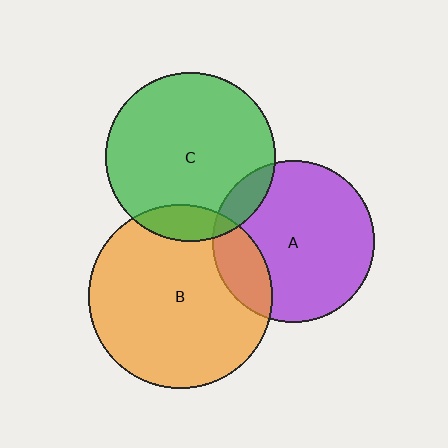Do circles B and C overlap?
Yes.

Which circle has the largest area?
Circle B (orange).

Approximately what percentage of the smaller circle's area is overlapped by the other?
Approximately 10%.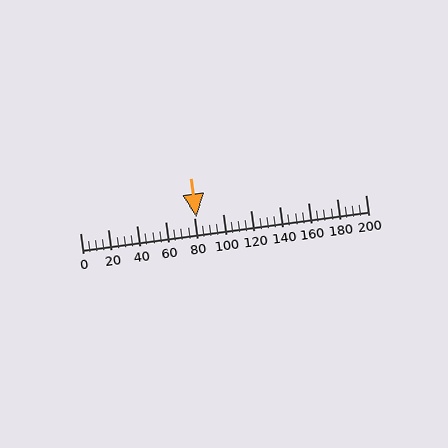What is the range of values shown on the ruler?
The ruler shows values from 0 to 200.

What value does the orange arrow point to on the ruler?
The orange arrow points to approximately 81.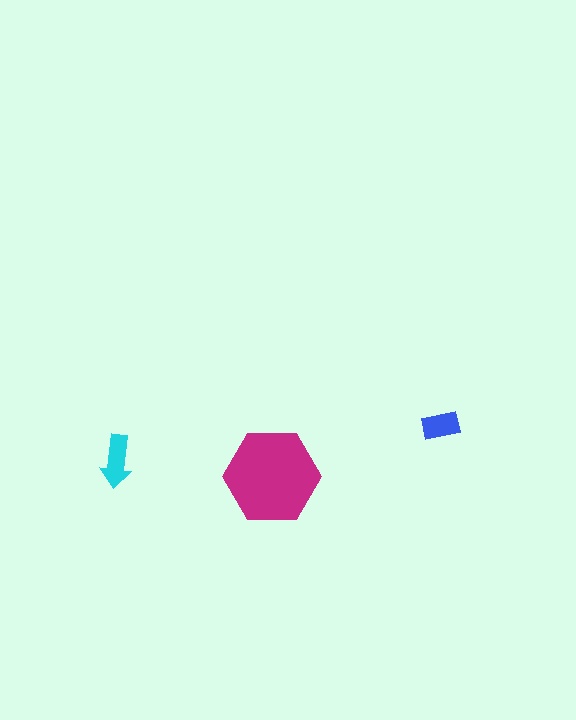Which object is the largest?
The magenta hexagon.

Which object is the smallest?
The blue rectangle.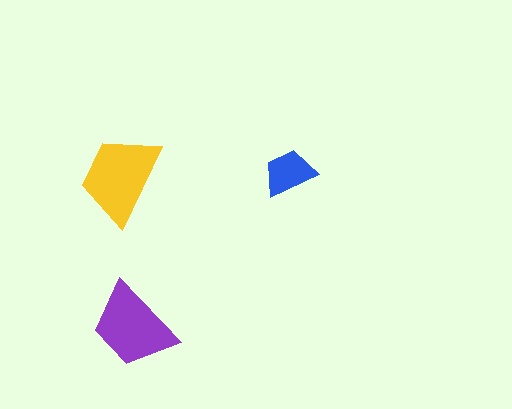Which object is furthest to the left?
The yellow trapezoid is leftmost.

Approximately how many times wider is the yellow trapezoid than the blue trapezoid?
About 1.5 times wider.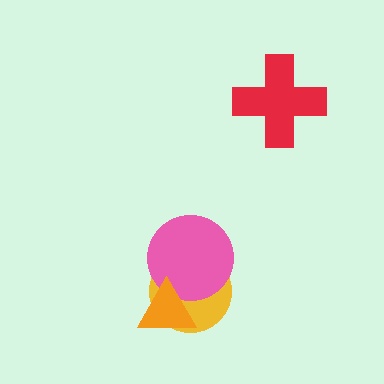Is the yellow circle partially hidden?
Yes, it is partially covered by another shape.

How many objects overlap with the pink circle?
2 objects overlap with the pink circle.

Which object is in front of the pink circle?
The orange triangle is in front of the pink circle.